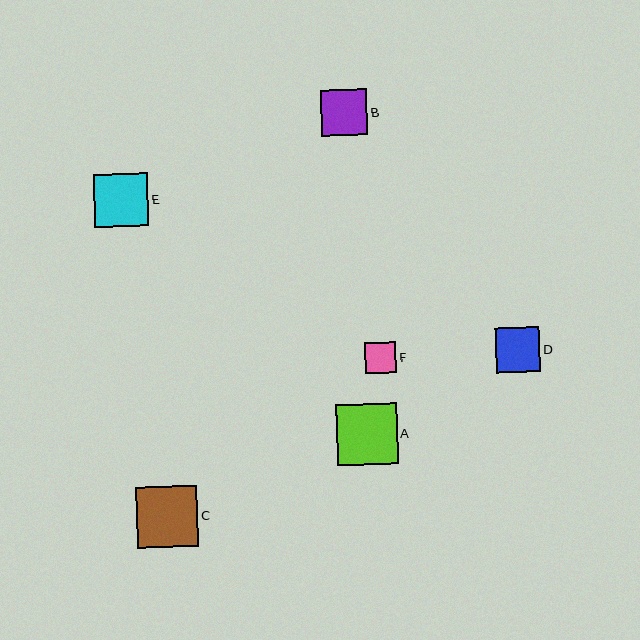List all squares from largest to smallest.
From largest to smallest: A, C, E, B, D, F.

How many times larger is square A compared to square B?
Square A is approximately 1.3 times the size of square B.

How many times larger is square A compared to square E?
Square A is approximately 1.1 times the size of square E.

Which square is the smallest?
Square F is the smallest with a size of approximately 31 pixels.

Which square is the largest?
Square A is the largest with a size of approximately 61 pixels.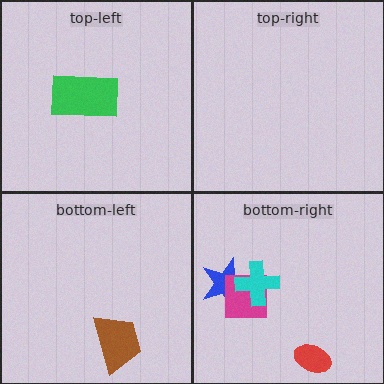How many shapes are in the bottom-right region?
4.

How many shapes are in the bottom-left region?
1.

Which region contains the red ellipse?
The bottom-right region.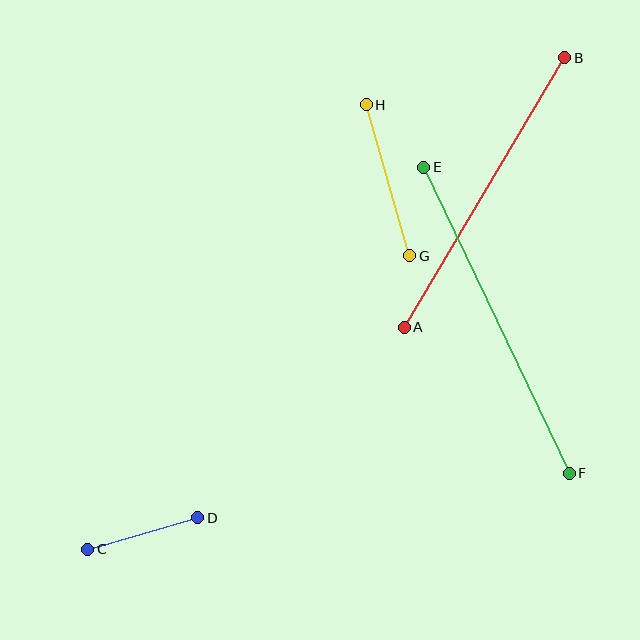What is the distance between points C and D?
The distance is approximately 115 pixels.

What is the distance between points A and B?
The distance is approximately 314 pixels.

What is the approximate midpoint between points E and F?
The midpoint is at approximately (496, 320) pixels.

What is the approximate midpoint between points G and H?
The midpoint is at approximately (388, 180) pixels.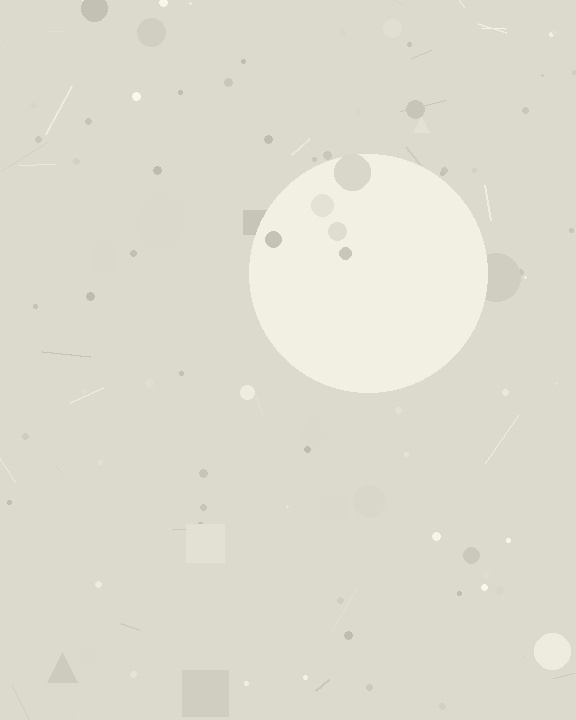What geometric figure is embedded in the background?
A circle is embedded in the background.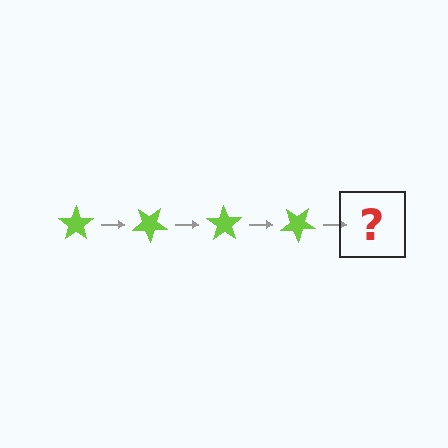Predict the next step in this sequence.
The next step is a lime star rotated 140 degrees.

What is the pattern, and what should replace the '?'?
The pattern is that the star rotates 35 degrees each step. The '?' should be a lime star rotated 140 degrees.